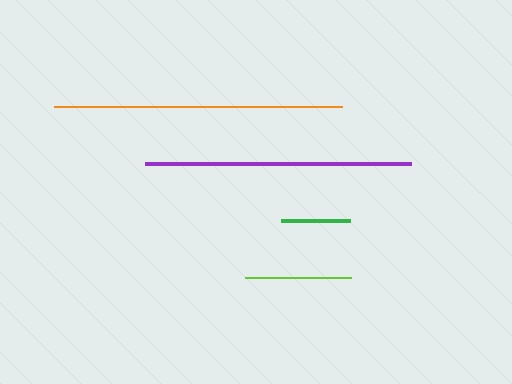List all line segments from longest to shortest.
From longest to shortest: orange, purple, lime, green.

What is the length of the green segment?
The green segment is approximately 69 pixels long.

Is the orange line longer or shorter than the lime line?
The orange line is longer than the lime line.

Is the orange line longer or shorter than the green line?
The orange line is longer than the green line.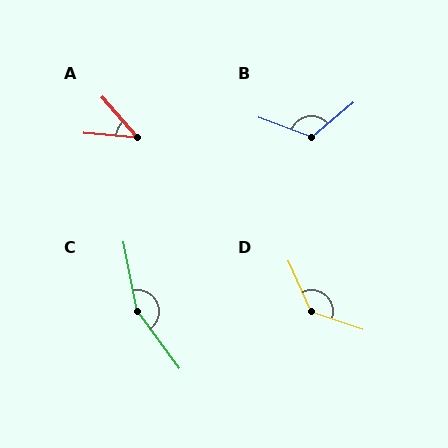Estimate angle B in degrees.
Approximately 120 degrees.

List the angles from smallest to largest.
A (44°), B (120°), D (132°), C (155°).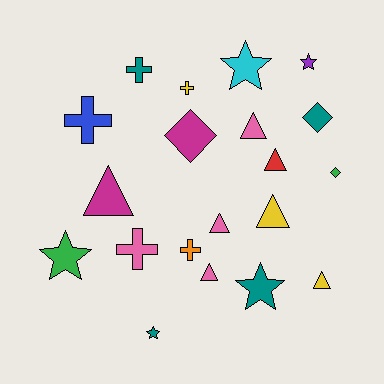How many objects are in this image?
There are 20 objects.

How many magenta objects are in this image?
There are 2 magenta objects.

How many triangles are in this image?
There are 7 triangles.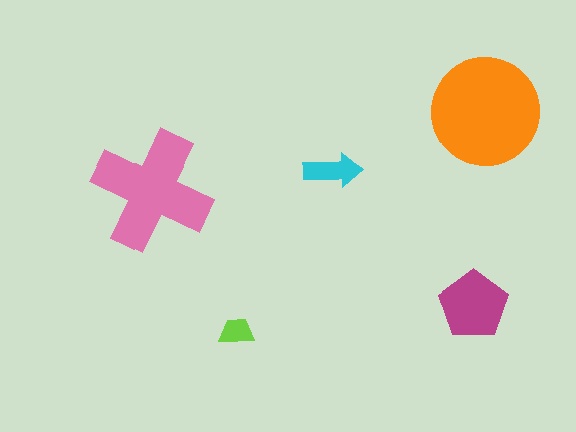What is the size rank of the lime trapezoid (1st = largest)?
5th.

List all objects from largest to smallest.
The orange circle, the pink cross, the magenta pentagon, the cyan arrow, the lime trapezoid.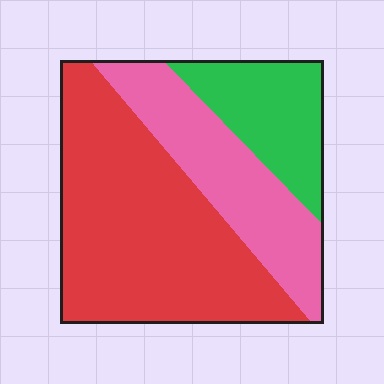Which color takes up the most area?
Red, at roughly 55%.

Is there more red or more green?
Red.